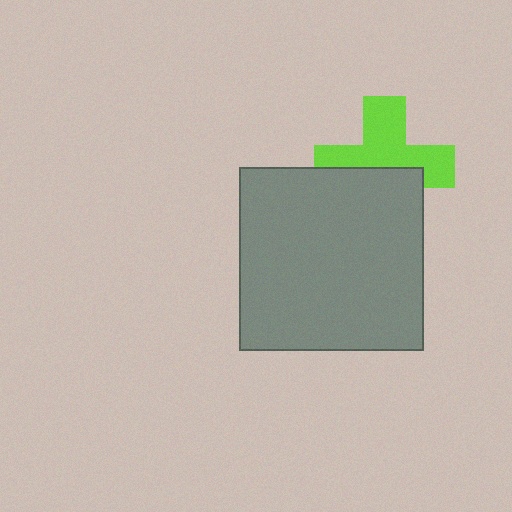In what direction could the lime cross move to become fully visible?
The lime cross could move up. That would shift it out from behind the gray square entirely.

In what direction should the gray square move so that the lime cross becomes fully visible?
The gray square should move down. That is the shortest direction to clear the overlap and leave the lime cross fully visible.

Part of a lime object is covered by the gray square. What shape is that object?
It is a cross.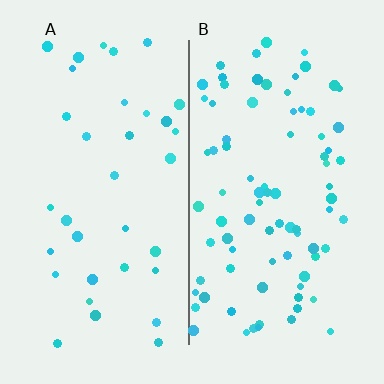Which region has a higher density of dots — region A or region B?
B (the right).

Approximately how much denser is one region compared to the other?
Approximately 2.4× — region B over region A.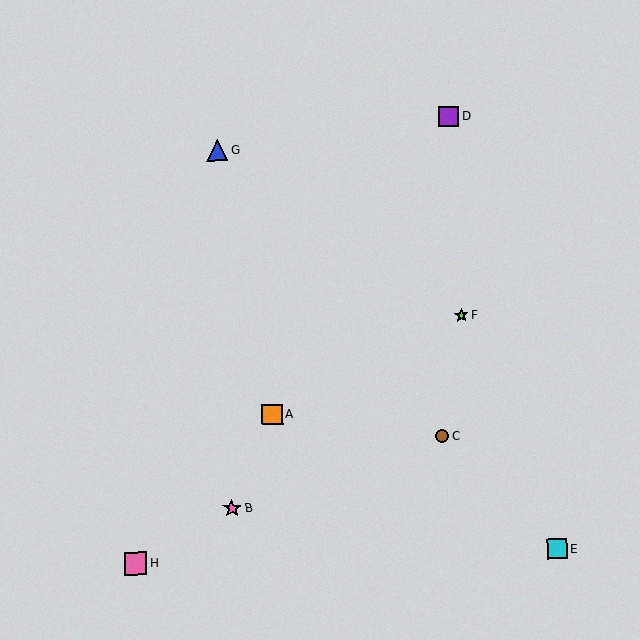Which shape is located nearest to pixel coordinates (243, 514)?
The pink star (labeled B) at (232, 509) is nearest to that location.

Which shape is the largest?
The pink square (labeled H) is the largest.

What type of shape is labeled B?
Shape B is a pink star.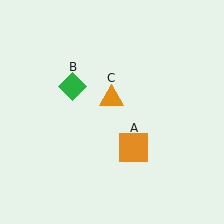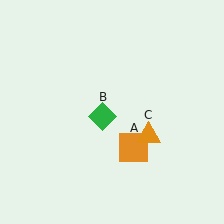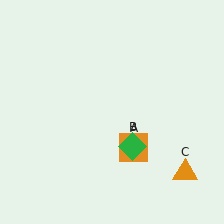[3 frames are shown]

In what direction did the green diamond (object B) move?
The green diamond (object B) moved down and to the right.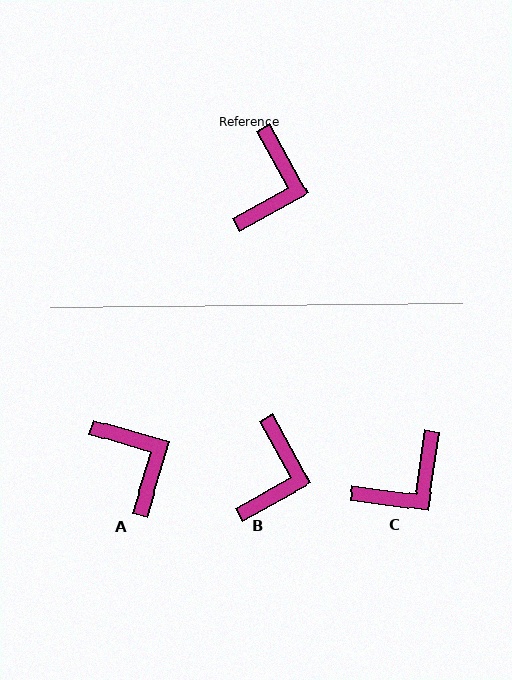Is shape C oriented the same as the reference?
No, it is off by about 37 degrees.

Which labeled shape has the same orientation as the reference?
B.